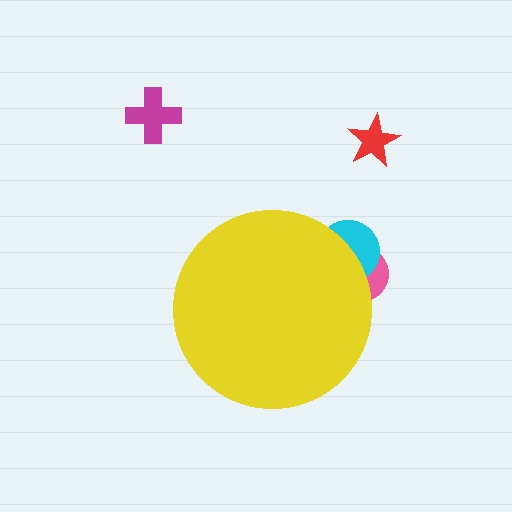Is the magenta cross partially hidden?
No, the magenta cross is fully visible.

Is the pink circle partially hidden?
Yes, the pink circle is partially hidden behind the yellow circle.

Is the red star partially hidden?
No, the red star is fully visible.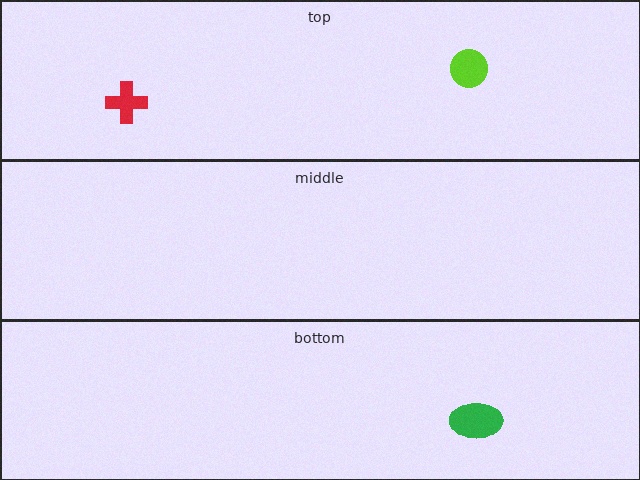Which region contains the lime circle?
The top region.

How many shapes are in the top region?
2.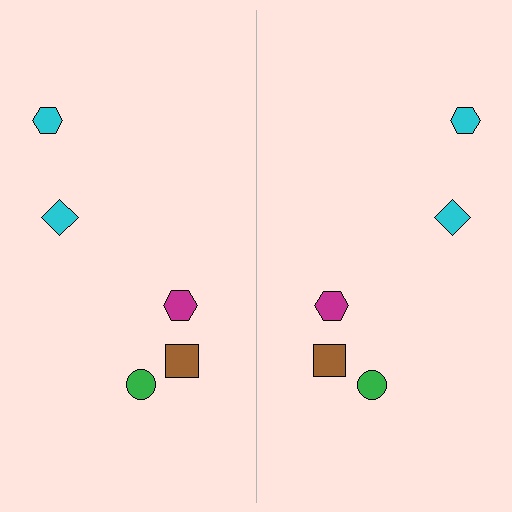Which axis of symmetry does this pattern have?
The pattern has a vertical axis of symmetry running through the center of the image.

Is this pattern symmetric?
Yes, this pattern has bilateral (reflection) symmetry.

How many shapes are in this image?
There are 10 shapes in this image.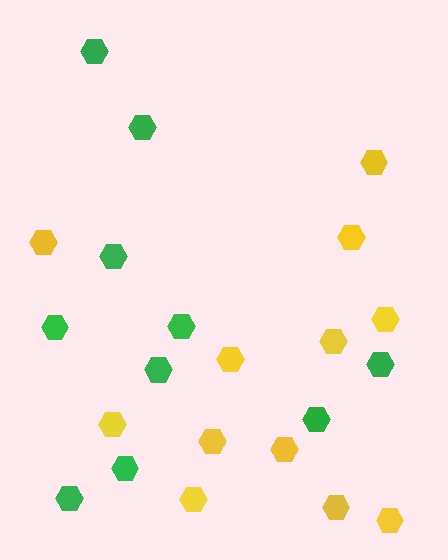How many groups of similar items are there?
There are 2 groups: one group of yellow hexagons (12) and one group of green hexagons (10).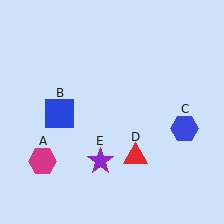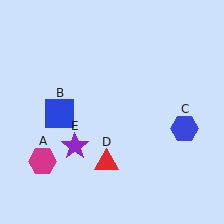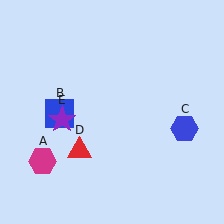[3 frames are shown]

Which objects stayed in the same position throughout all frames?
Magenta hexagon (object A) and blue square (object B) and blue hexagon (object C) remained stationary.